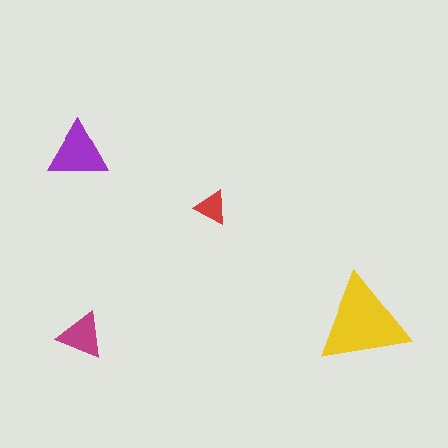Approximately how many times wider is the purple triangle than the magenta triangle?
About 1.5 times wider.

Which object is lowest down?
The magenta triangle is bottommost.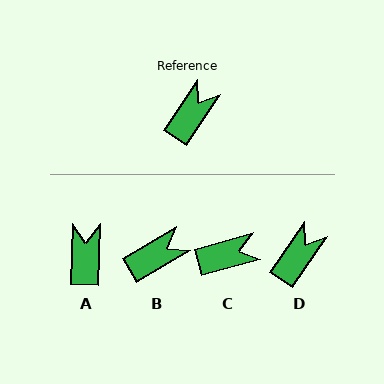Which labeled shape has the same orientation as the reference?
D.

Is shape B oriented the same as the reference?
No, it is off by about 25 degrees.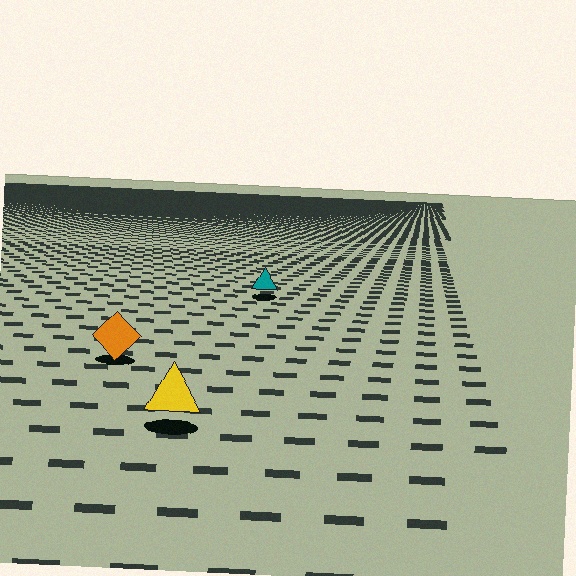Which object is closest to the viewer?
The yellow triangle is closest. The texture marks near it are larger and more spread out.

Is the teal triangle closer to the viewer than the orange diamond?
No. The orange diamond is closer — you can tell from the texture gradient: the ground texture is coarser near it.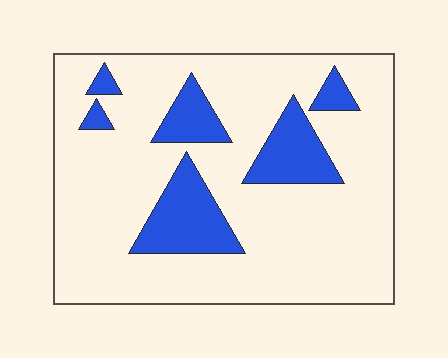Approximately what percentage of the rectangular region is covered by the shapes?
Approximately 20%.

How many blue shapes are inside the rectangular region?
6.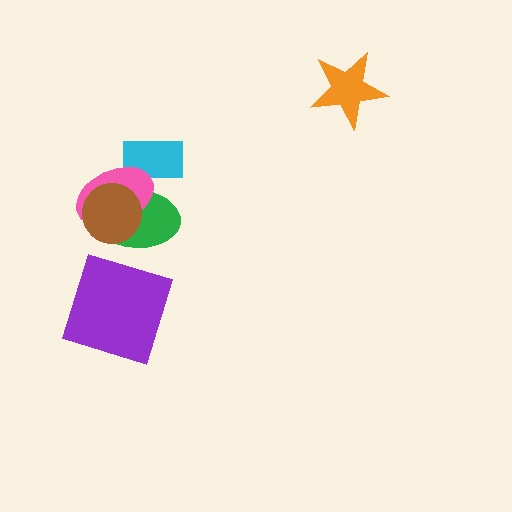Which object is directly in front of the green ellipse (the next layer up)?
The pink ellipse is directly in front of the green ellipse.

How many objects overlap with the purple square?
0 objects overlap with the purple square.